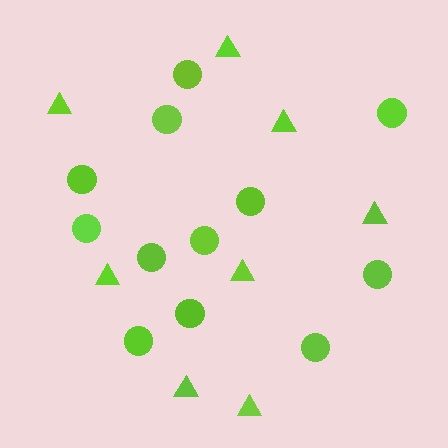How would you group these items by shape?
There are 2 groups: one group of triangles (8) and one group of circles (12).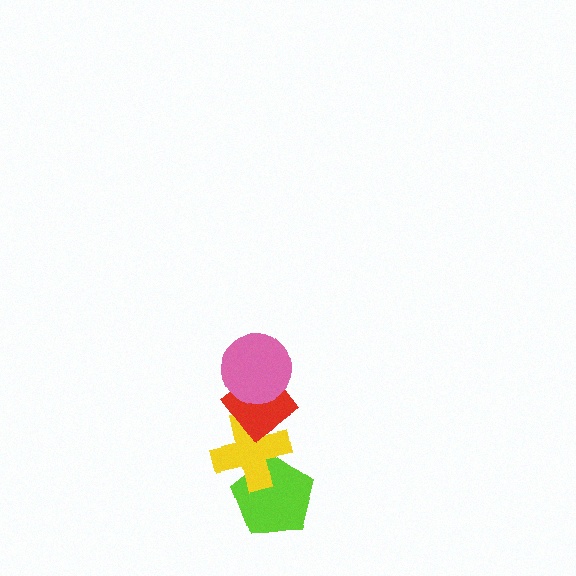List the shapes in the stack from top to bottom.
From top to bottom: the pink circle, the red diamond, the yellow cross, the lime pentagon.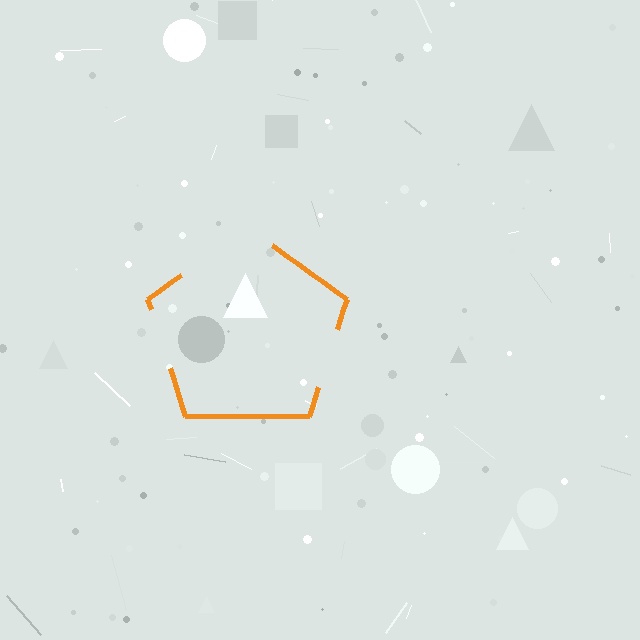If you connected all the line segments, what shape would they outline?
They would outline a pentagon.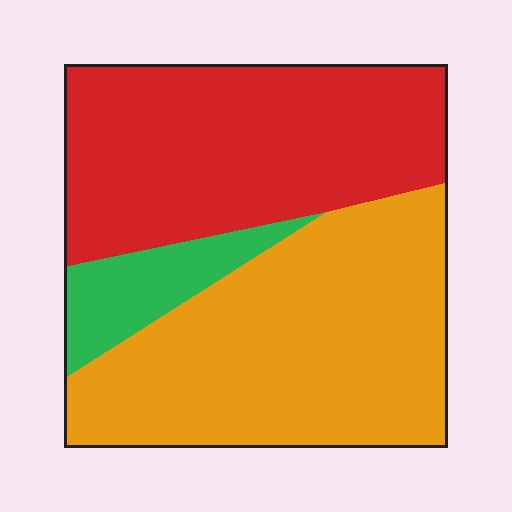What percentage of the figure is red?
Red takes up between a quarter and a half of the figure.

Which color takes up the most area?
Orange, at roughly 50%.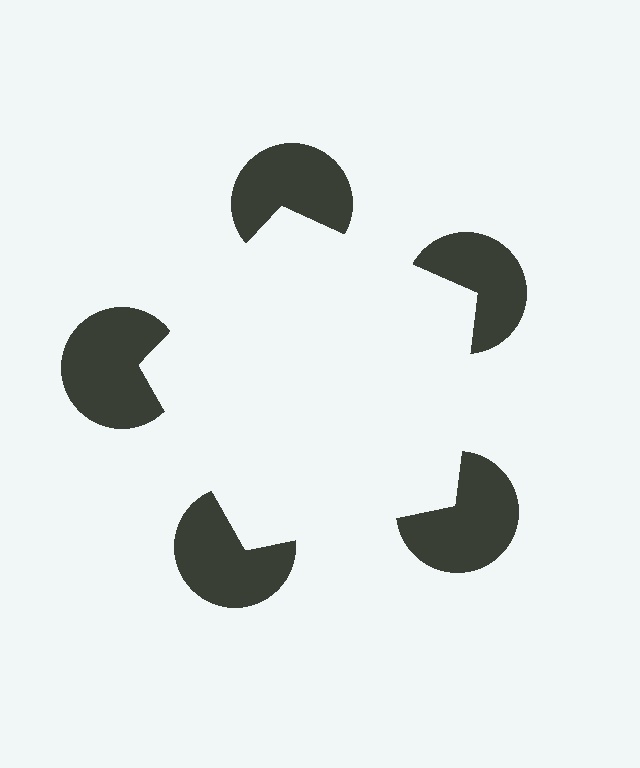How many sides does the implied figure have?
5 sides.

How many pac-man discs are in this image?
There are 5 — one at each vertex of the illusory pentagon.